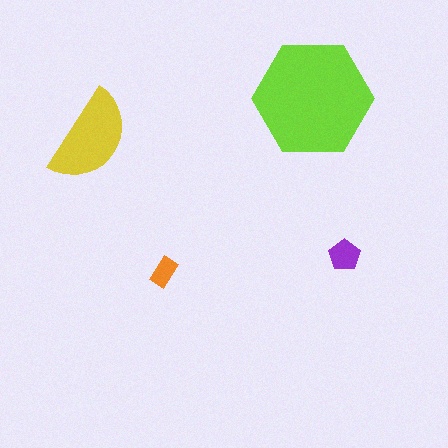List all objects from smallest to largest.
The orange rectangle, the purple pentagon, the yellow semicircle, the lime hexagon.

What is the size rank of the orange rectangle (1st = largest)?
4th.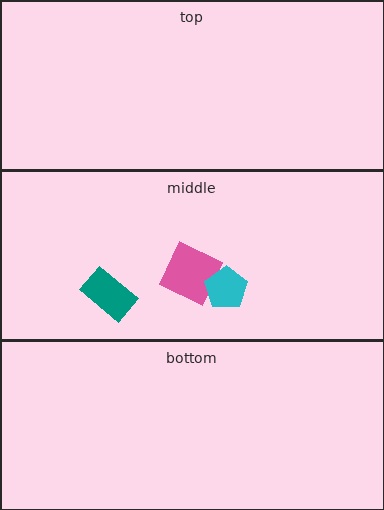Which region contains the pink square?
The middle region.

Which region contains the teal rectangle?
The middle region.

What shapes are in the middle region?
The pink square, the teal rectangle, the cyan pentagon.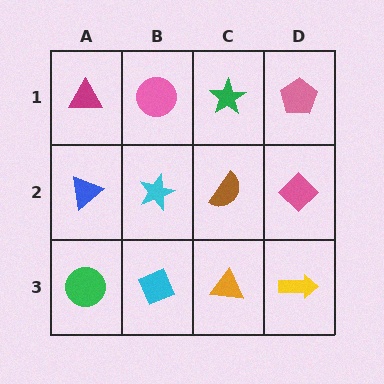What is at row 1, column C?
A green star.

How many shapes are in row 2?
4 shapes.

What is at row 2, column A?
A blue triangle.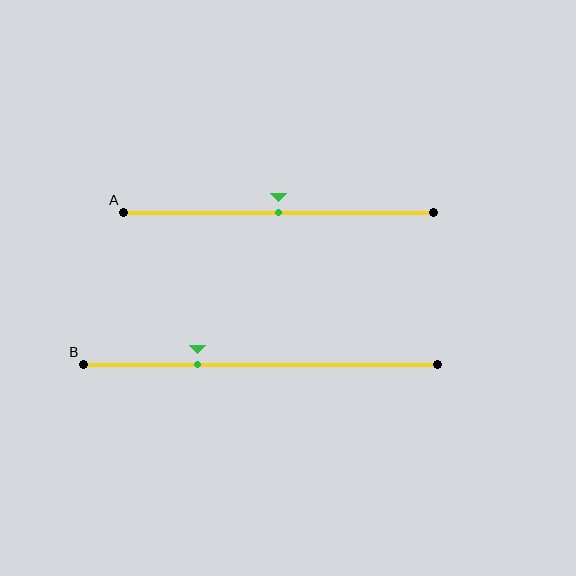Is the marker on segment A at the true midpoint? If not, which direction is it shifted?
Yes, the marker on segment A is at the true midpoint.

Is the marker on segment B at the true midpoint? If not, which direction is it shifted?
No, the marker on segment B is shifted to the left by about 18% of the segment length.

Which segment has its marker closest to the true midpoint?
Segment A has its marker closest to the true midpoint.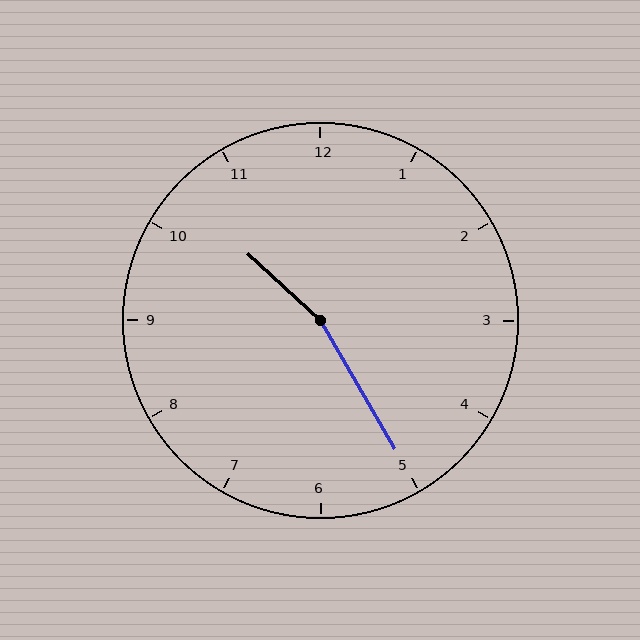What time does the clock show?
10:25.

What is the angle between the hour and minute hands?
Approximately 162 degrees.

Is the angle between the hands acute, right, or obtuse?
It is obtuse.